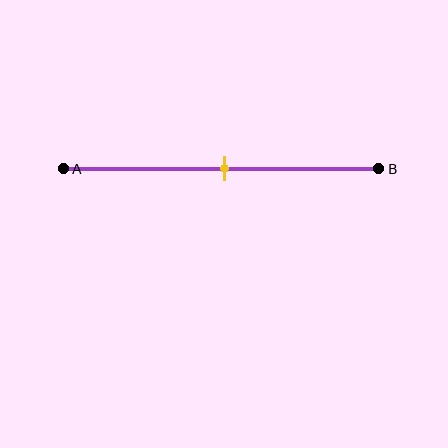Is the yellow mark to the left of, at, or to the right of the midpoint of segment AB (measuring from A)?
The yellow mark is approximately at the midpoint of segment AB.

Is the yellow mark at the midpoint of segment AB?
Yes, the mark is approximately at the midpoint.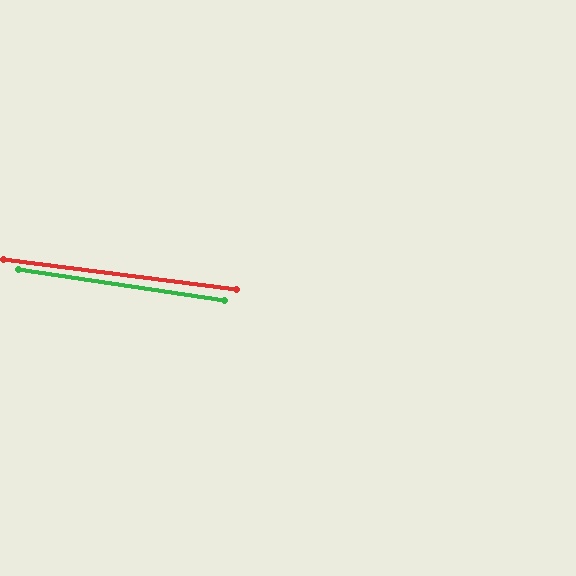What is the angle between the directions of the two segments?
Approximately 1 degree.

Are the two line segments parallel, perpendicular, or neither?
Parallel — their directions differ by only 1.1°.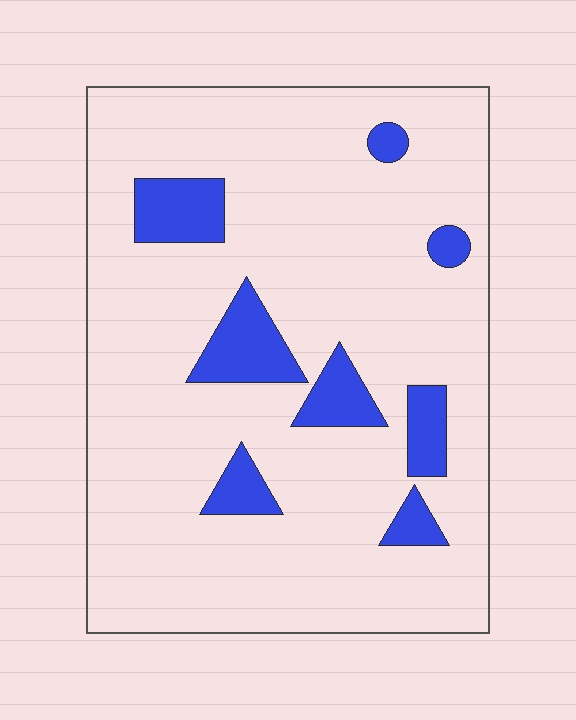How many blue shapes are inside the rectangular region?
8.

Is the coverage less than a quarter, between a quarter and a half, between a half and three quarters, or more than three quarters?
Less than a quarter.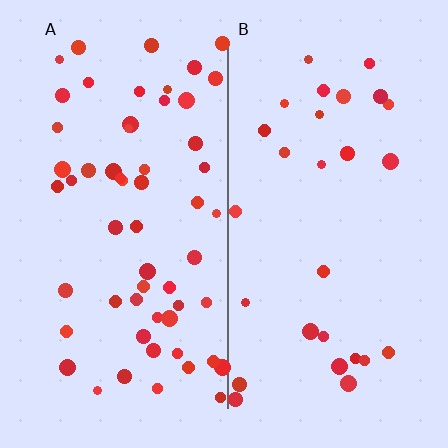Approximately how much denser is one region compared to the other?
Approximately 2.0× — region A over region B.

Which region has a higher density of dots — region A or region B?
A (the left).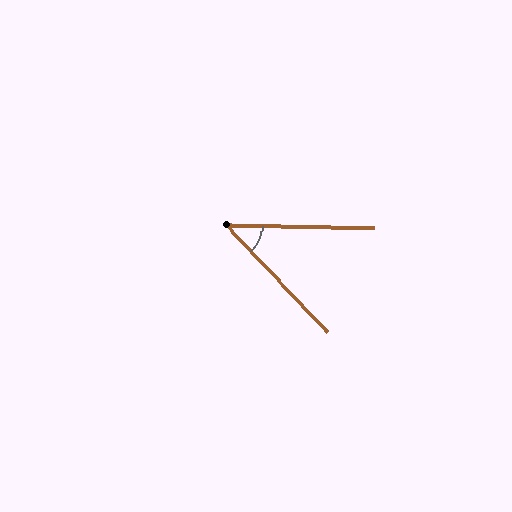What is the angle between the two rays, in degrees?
Approximately 46 degrees.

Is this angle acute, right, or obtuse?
It is acute.